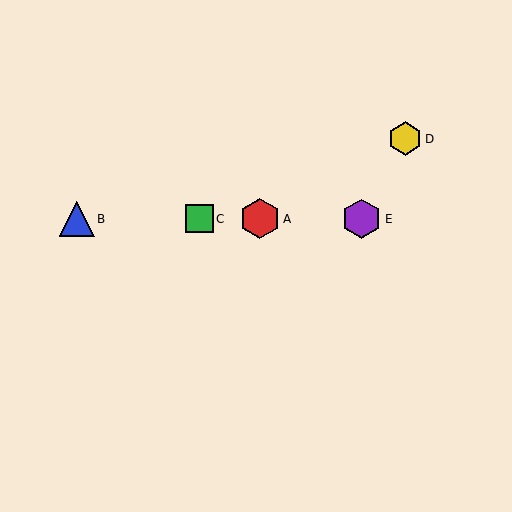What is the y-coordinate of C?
Object C is at y≈219.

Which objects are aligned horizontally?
Objects A, B, C, E are aligned horizontally.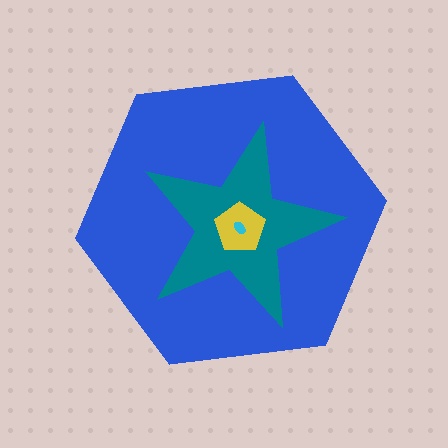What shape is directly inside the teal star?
The yellow pentagon.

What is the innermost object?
The cyan ellipse.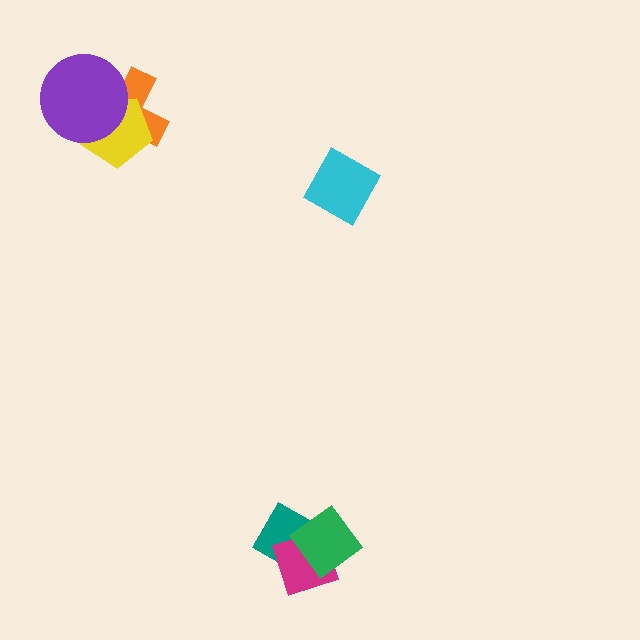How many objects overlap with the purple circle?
2 objects overlap with the purple circle.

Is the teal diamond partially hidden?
Yes, it is partially covered by another shape.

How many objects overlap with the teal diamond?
2 objects overlap with the teal diamond.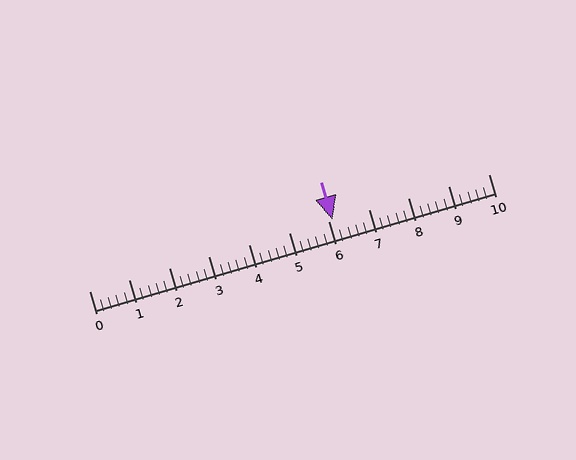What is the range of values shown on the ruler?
The ruler shows values from 0 to 10.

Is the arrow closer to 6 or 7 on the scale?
The arrow is closer to 6.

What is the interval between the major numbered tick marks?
The major tick marks are spaced 1 units apart.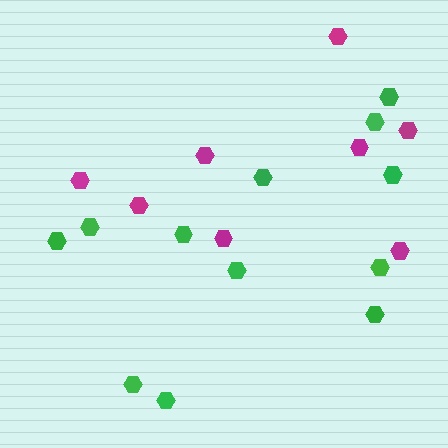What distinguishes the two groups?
There are 2 groups: one group of green hexagons (12) and one group of magenta hexagons (8).